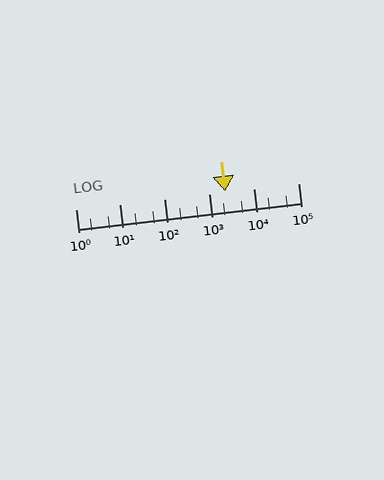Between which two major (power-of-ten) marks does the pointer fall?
The pointer is between 1000 and 10000.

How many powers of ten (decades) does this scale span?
The scale spans 5 decades, from 1 to 100000.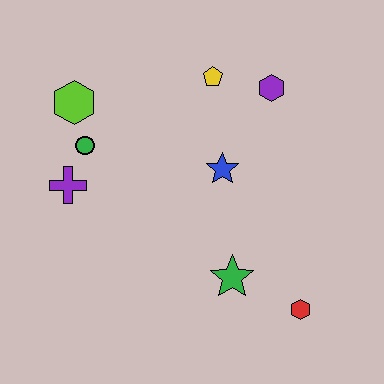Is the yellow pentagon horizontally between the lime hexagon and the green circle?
No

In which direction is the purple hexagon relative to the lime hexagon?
The purple hexagon is to the right of the lime hexagon.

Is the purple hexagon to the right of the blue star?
Yes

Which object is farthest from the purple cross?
The red hexagon is farthest from the purple cross.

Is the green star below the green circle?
Yes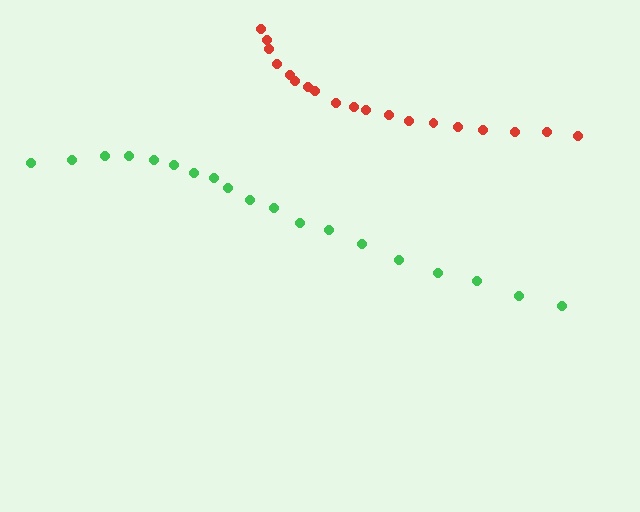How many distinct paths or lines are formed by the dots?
There are 2 distinct paths.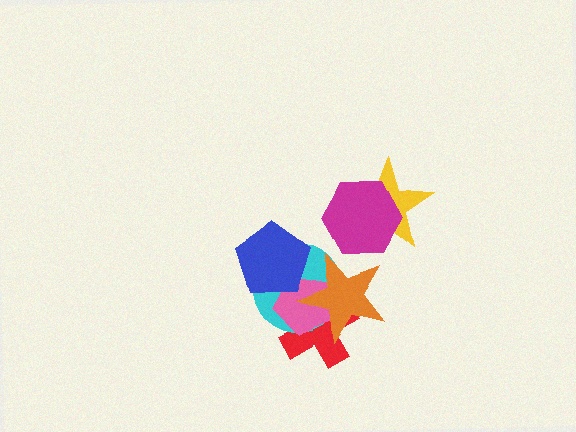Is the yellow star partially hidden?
Yes, it is partially covered by another shape.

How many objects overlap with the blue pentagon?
2 objects overlap with the blue pentagon.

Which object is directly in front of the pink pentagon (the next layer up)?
The orange star is directly in front of the pink pentagon.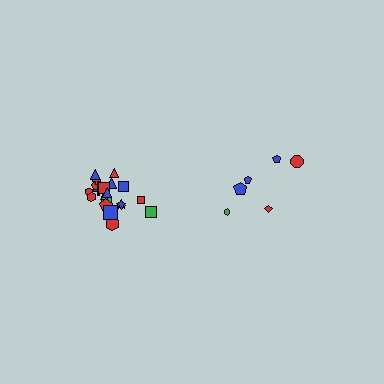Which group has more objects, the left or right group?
The left group.